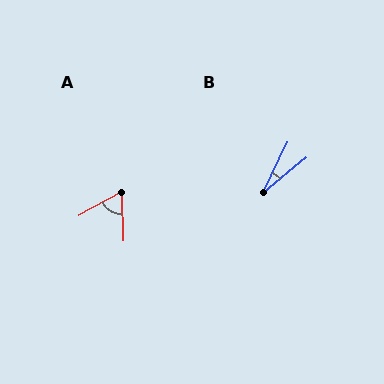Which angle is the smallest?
B, at approximately 25 degrees.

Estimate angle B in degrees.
Approximately 25 degrees.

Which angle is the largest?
A, at approximately 63 degrees.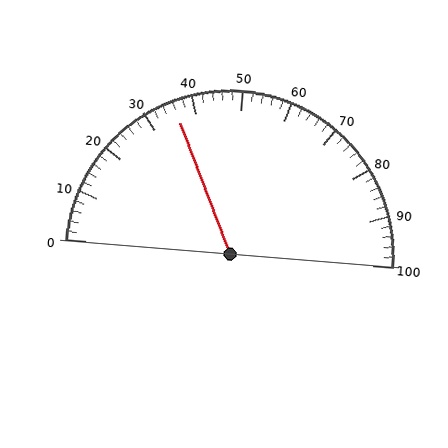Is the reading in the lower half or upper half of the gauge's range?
The reading is in the lower half of the range (0 to 100).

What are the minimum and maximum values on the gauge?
The gauge ranges from 0 to 100.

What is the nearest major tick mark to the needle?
The nearest major tick mark is 40.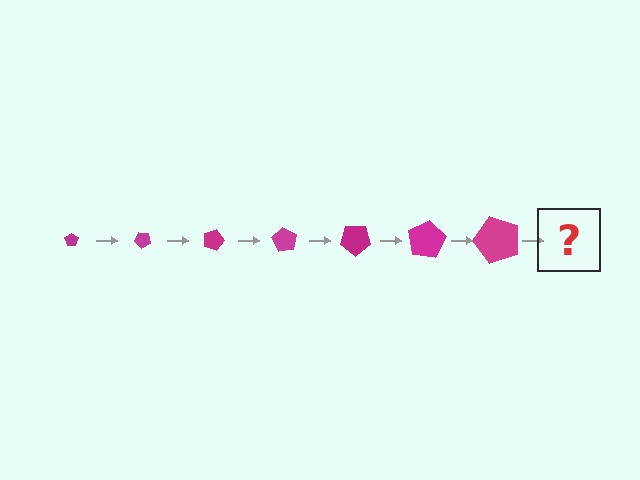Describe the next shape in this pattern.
It should be a pentagon, larger than the previous one and rotated 315 degrees from the start.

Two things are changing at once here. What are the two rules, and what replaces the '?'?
The two rules are that the pentagon grows larger each step and it rotates 45 degrees each step. The '?' should be a pentagon, larger than the previous one and rotated 315 degrees from the start.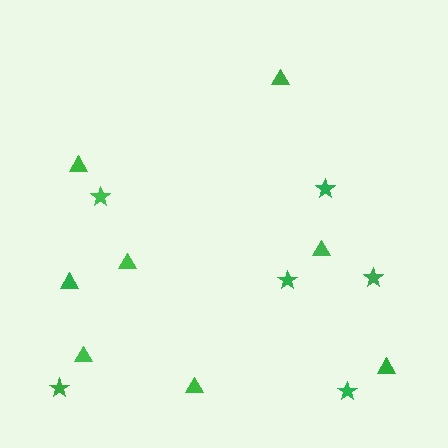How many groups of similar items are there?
There are 2 groups: one group of stars (6) and one group of triangles (8).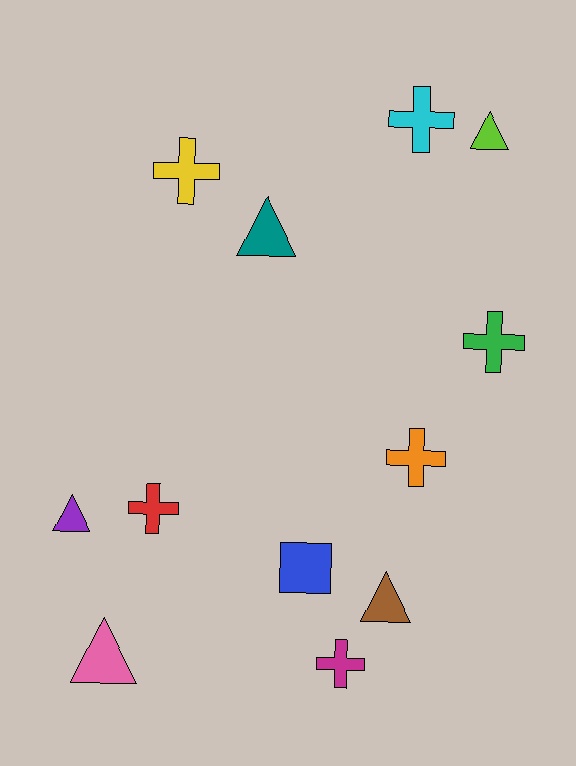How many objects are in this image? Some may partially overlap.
There are 12 objects.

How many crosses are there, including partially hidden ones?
There are 6 crosses.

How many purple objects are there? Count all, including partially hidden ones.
There is 1 purple object.